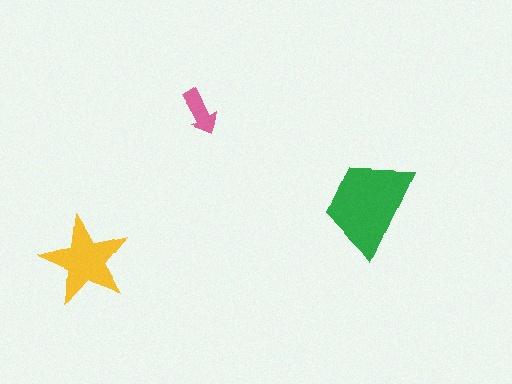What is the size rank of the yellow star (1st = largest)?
2nd.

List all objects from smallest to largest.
The pink arrow, the yellow star, the green trapezoid.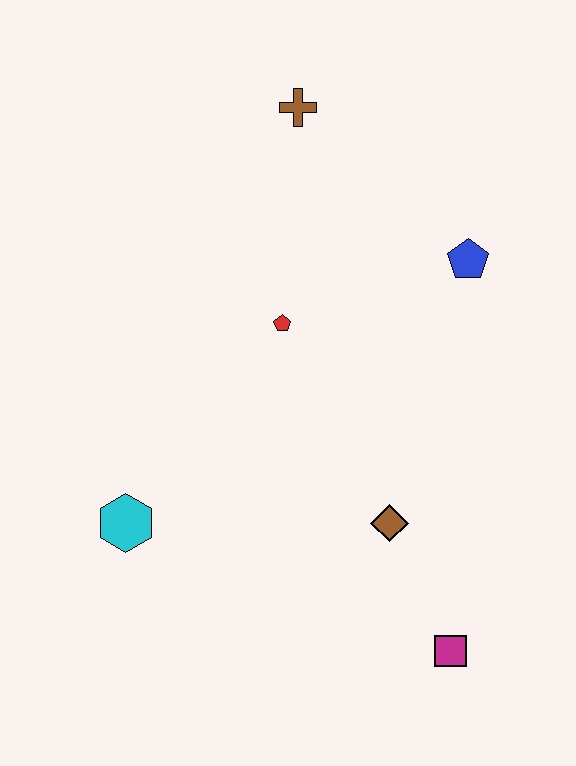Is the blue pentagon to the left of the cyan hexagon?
No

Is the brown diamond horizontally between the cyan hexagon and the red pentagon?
No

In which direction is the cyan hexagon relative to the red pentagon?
The cyan hexagon is below the red pentagon.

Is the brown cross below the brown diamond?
No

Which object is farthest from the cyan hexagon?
The brown cross is farthest from the cyan hexagon.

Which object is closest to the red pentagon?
The blue pentagon is closest to the red pentagon.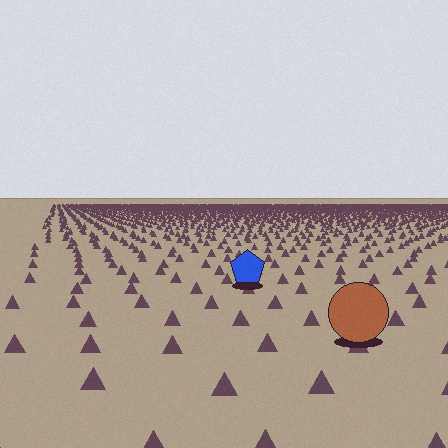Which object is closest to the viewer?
The brown circle is closest. The texture marks near it are larger and more spread out.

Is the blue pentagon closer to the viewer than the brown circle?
No. The brown circle is closer — you can tell from the texture gradient: the ground texture is coarser near it.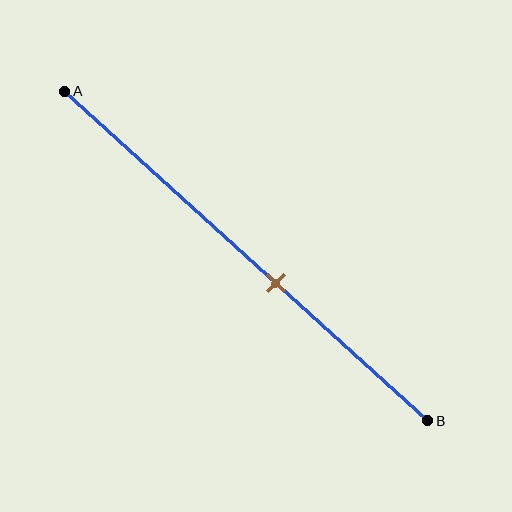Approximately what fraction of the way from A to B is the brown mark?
The brown mark is approximately 60% of the way from A to B.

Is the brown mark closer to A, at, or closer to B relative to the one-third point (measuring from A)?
The brown mark is closer to point B than the one-third point of segment AB.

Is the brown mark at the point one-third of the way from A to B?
No, the mark is at about 60% from A, not at the 33% one-third point.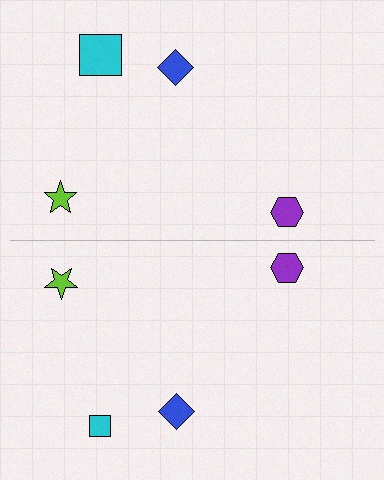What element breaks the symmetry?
The cyan square on the bottom side has a different size than its mirror counterpart.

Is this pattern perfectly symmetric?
No, the pattern is not perfectly symmetric. The cyan square on the bottom side has a different size than its mirror counterpart.